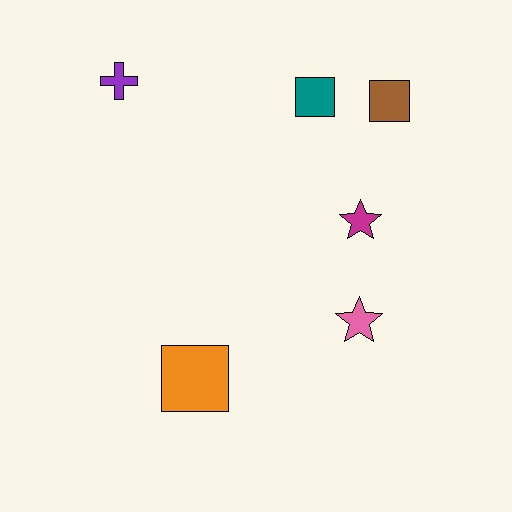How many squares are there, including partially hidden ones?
There are 3 squares.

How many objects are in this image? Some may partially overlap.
There are 6 objects.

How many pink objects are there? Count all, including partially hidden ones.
There is 1 pink object.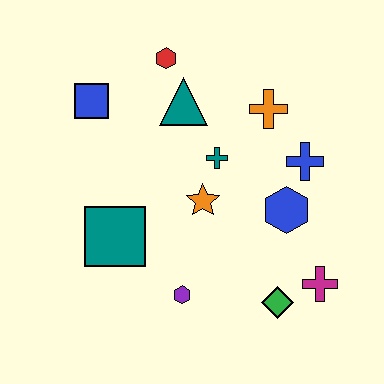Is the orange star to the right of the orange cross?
No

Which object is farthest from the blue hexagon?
The blue square is farthest from the blue hexagon.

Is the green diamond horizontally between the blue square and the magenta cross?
Yes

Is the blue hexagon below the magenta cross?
No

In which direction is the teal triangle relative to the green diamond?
The teal triangle is above the green diamond.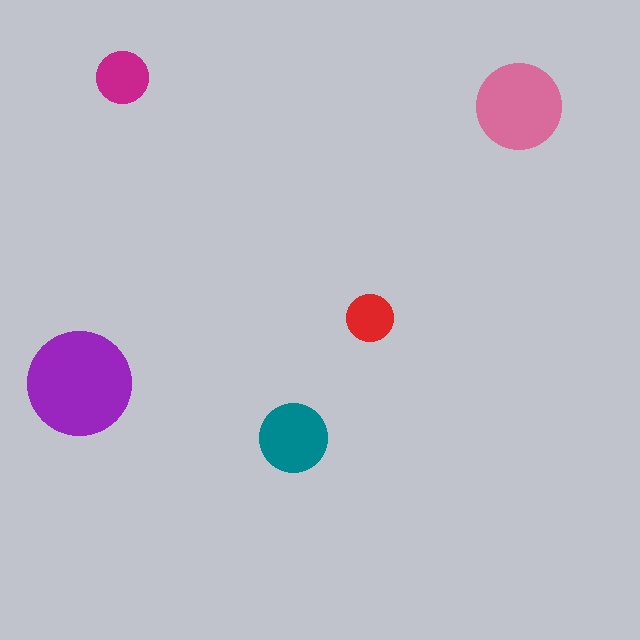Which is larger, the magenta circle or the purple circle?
The purple one.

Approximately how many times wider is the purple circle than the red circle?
About 2 times wider.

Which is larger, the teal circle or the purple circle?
The purple one.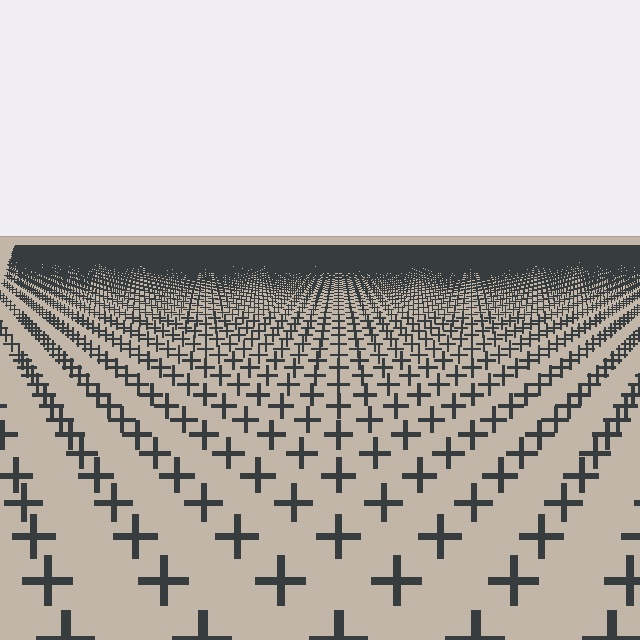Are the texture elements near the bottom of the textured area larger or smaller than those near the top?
Larger. Near the bottom, elements are closer to the viewer and appear at a bigger on-screen size.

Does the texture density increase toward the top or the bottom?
Density increases toward the top.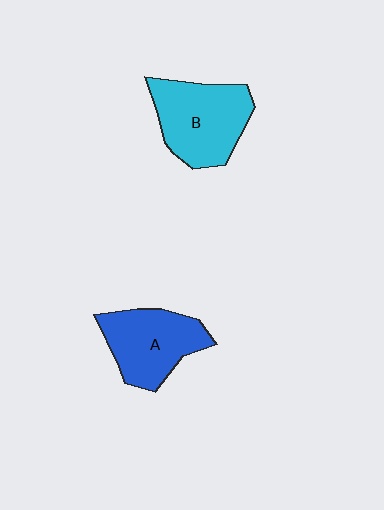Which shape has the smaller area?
Shape A (blue).